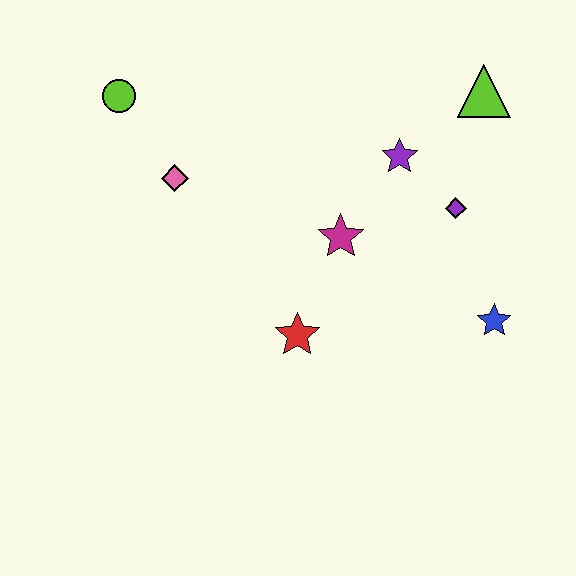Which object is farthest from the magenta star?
The lime circle is farthest from the magenta star.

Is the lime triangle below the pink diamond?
No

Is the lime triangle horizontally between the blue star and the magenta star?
Yes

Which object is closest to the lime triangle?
The purple star is closest to the lime triangle.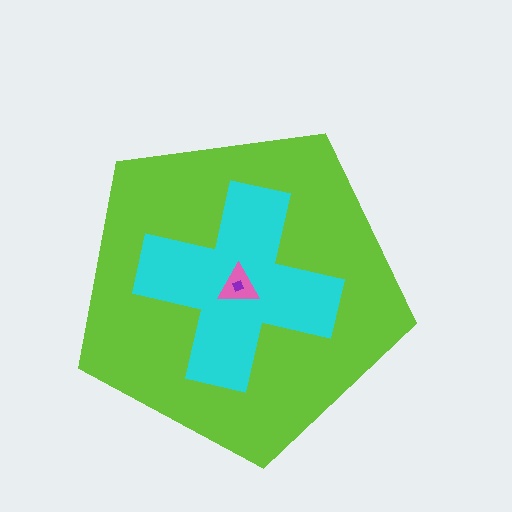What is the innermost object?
The purple diamond.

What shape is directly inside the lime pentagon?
The cyan cross.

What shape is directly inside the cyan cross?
The pink triangle.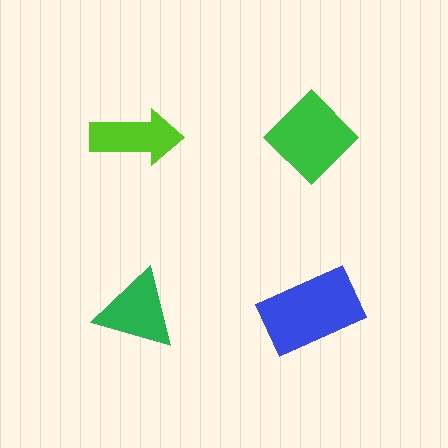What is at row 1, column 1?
A lime arrow.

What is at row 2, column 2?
A blue rectangle.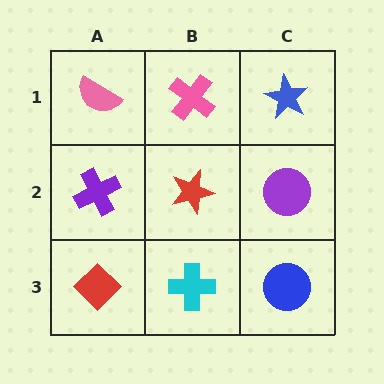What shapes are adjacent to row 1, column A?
A purple cross (row 2, column A), a pink cross (row 1, column B).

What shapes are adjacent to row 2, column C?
A blue star (row 1, column C), a blue circle (row 3, column C), a red star (row 2, column B).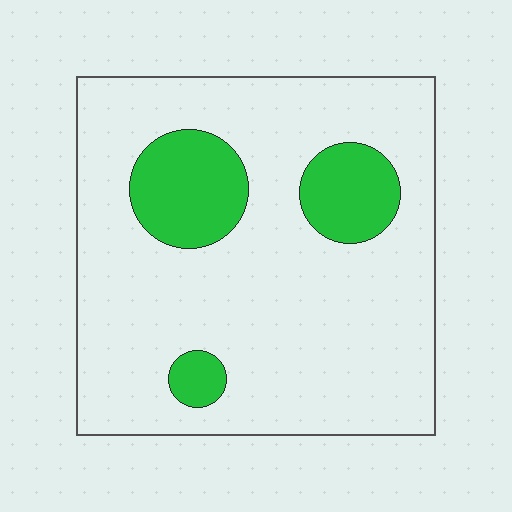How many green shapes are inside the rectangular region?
3.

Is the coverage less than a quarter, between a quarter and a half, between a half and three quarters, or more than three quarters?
Less than a quarter.